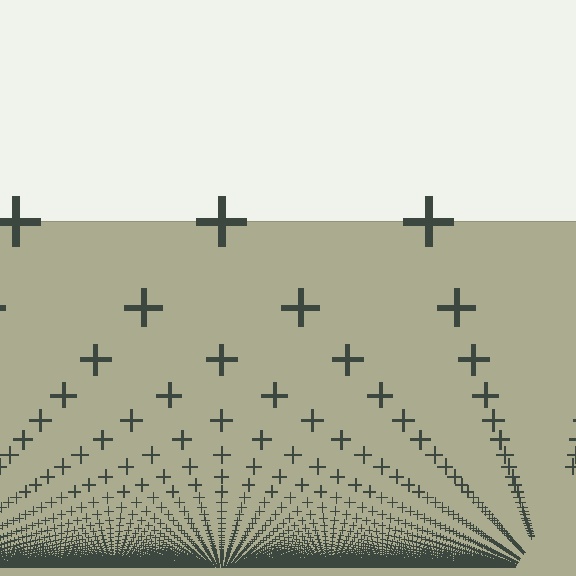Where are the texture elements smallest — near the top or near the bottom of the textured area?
Near the bottom.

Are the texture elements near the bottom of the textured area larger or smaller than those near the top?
Smaller. The gradient is inverted — elements near the bottom are smaller and denser.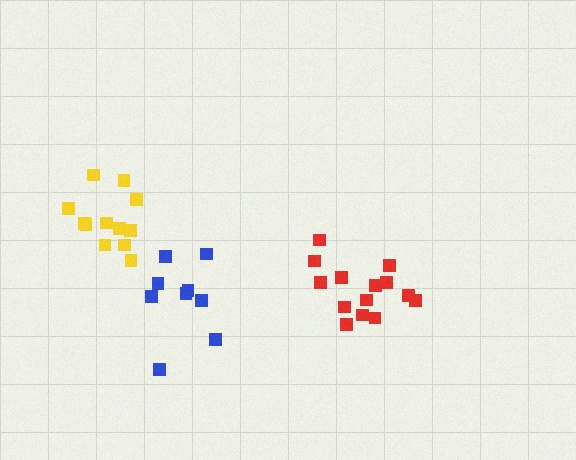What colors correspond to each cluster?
The clusters are colored: red, blue, yellow.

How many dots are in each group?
Group 1: 14 dots, Group 2: 9 dots, Group 3: 12 dots (35 total).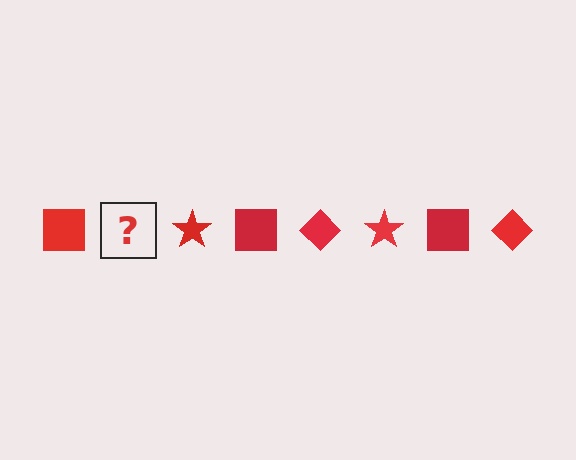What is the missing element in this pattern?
The missing element is a red diamond.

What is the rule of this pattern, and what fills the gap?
The rule is that the pattern cycles through square, diamond, star shapes in red. The gap should be filled with a red diamond.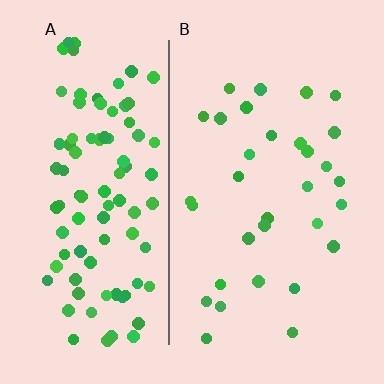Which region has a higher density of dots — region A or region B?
A (the left).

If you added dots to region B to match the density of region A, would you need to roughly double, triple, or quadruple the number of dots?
Approximately triple.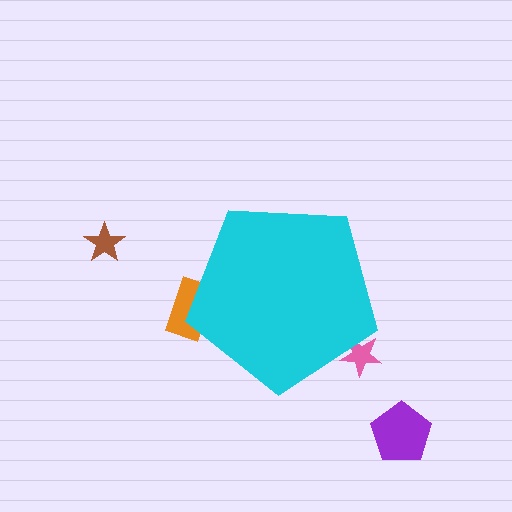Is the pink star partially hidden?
Yes, the pink star is partially hidden behind the cyan pentagon.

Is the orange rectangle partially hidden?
Yes, the orange rectangle is partially hidden behind the cyan pentagon.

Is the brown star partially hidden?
No, the brown star is fully visible.